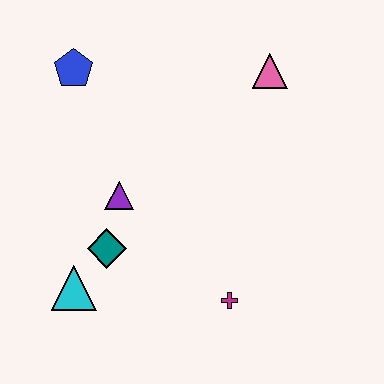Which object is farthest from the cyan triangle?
The pink triangle is farthest from the cyan triangle.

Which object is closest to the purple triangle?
The teal diamond is closest to the purple triangle.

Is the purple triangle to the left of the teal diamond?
No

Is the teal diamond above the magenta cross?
Yes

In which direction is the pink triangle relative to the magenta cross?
The pink triangle is above the magenta cross.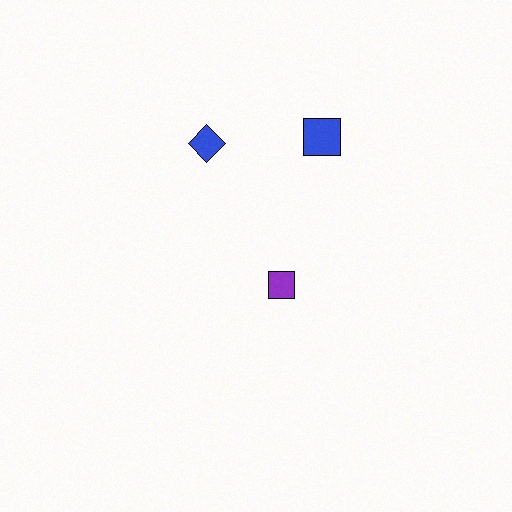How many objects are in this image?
There are 3 objects.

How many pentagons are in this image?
There are no pentagons.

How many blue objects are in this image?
There are 2 blue objects.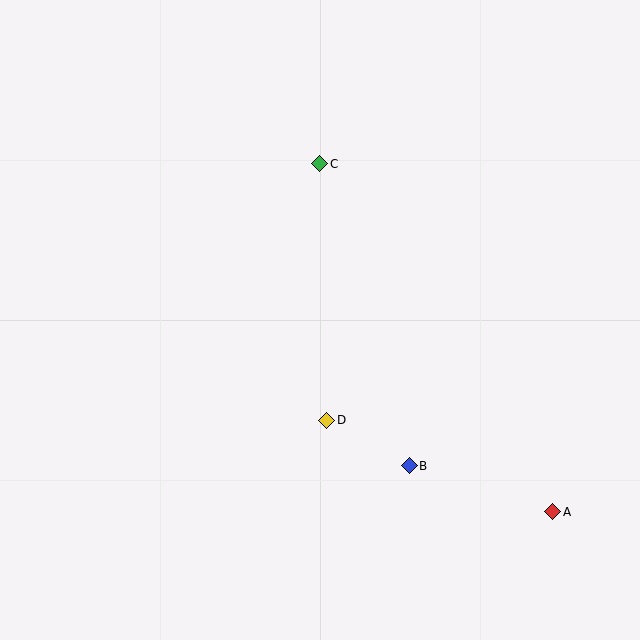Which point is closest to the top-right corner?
Point C is closest to the top-right corner.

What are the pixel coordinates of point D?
Point D is at (327, 420).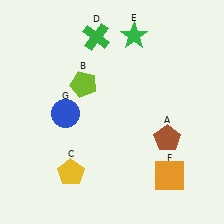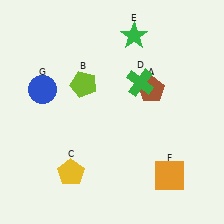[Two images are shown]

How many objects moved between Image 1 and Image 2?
3 objects moved between the two images.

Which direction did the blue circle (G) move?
The blue circle (G) moved up.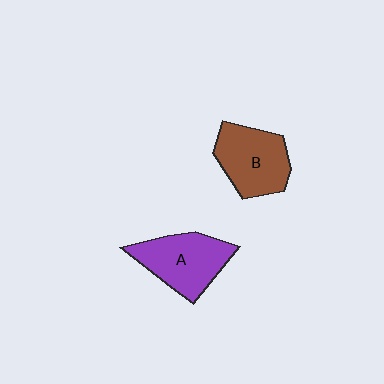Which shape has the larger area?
Shape A (purple).